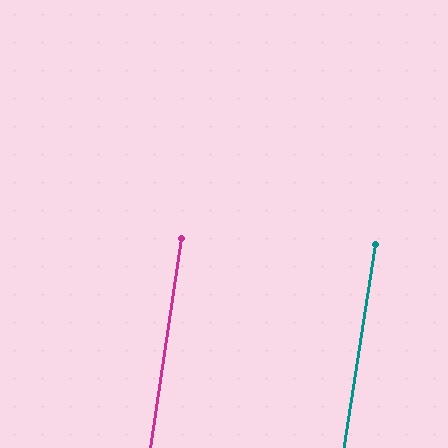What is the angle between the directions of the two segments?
Approximately 0 degrees.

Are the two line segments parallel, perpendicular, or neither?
Parallel — their directions differ by only 0.3°.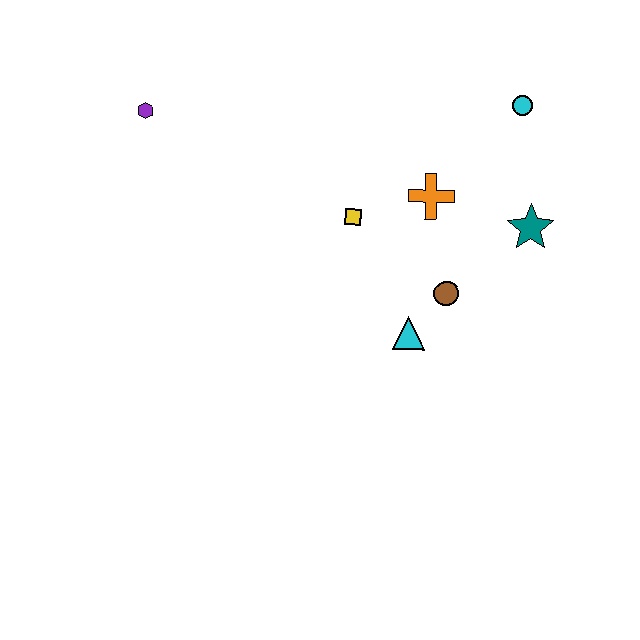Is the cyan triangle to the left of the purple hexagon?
No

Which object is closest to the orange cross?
The yellow square is closest to the orange cross.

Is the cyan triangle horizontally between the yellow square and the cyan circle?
Yes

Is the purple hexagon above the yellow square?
Yes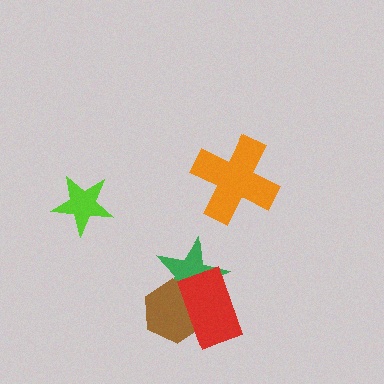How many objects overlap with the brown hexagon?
2 objects overlap with the brown hexagon.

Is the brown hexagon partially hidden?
Yes, it is partially covered by another shape.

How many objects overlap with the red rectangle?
2 objects overlap with the red rectangle.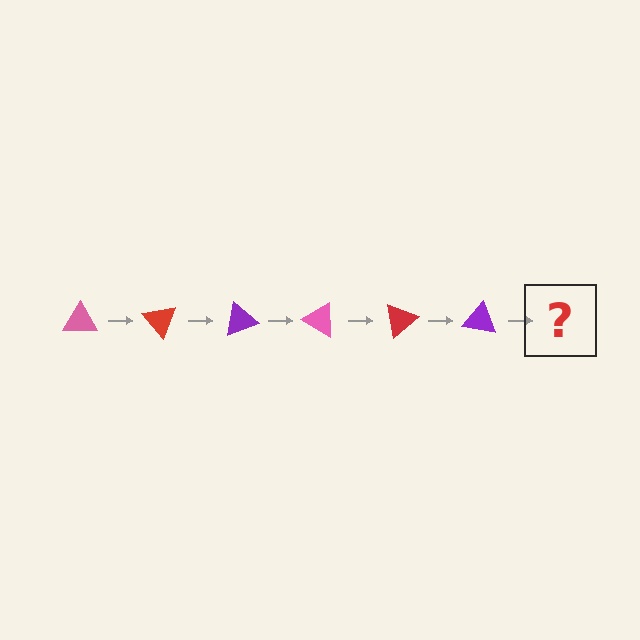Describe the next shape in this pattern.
It should be a pink triangle, rotated 300 degrees from the start.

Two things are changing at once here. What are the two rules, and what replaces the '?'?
The two rules are that it rotates 50 degrees each step and the color cycles through pink, red, and purple. The '?' should be a pink triangle, rotated 300 degrees from the start.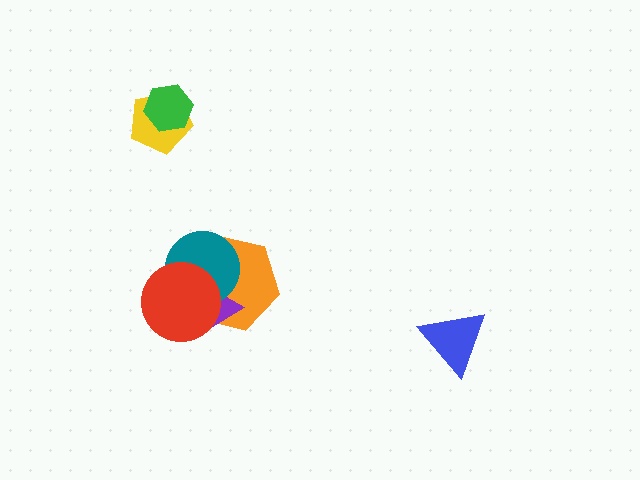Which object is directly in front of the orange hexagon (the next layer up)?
The purple triangle is directly in front of the orange hexagon.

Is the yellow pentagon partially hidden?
Yes, it is partially covered by another shape.